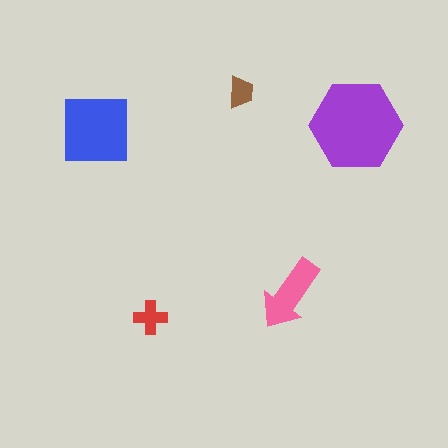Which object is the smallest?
The brown trapezoid.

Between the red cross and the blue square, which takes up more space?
The blue square.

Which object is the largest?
The purple hexagon.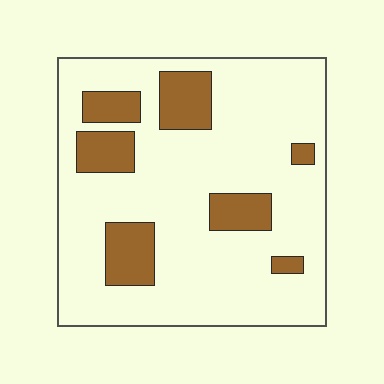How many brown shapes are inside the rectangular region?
7.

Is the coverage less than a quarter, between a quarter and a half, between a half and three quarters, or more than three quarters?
Less than a quarter.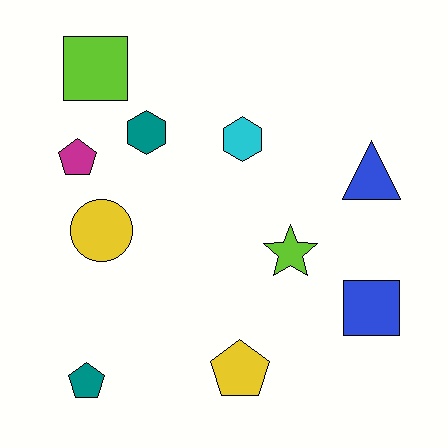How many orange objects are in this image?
There are no orange objects.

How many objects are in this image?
There are 10 objects.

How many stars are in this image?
There is 1 star.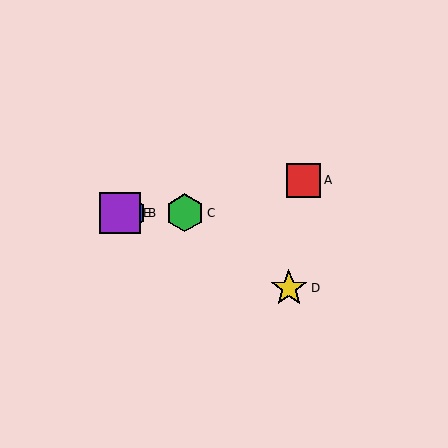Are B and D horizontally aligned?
No, B is at y≈213 and D is at y≈288.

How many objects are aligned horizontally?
3 objects (B, C, E) are aligned horizontally.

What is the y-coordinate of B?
Object B is at y≈213.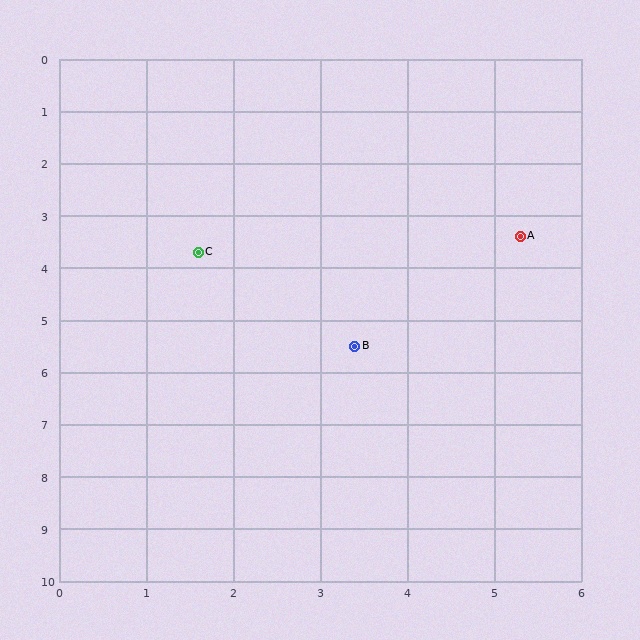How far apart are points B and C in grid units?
Points B and C are about 2.5 grid units apart.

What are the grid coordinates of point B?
Point B is at approximately (3.4, 5.5).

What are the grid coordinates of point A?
Point A is at approximately (5.3, 3.4).